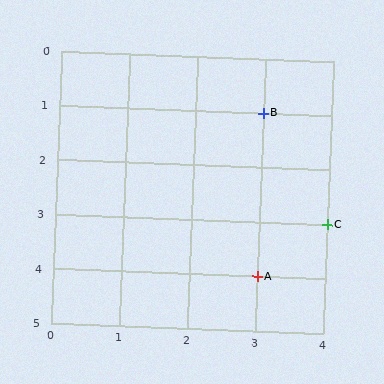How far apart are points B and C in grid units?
Points B and C are 1 column and 2 rows apart (about 2.2 grid units diagonally).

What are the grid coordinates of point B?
Point B is at grid coordinates (3, 1).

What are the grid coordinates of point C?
Point C is at grid coordinates (4, 3).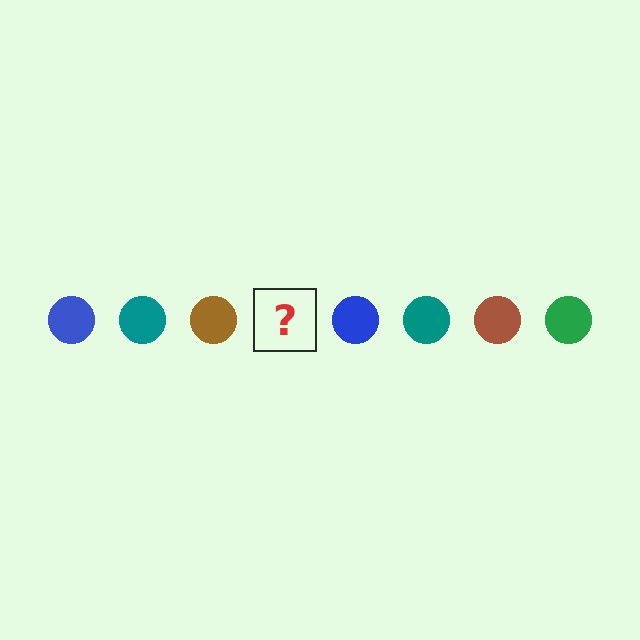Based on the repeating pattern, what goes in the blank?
The blank should be a green circle.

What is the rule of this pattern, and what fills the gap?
The rule is that the pattern cycles through blue, teal, brown, green circles. The gap should be filled with a green circle.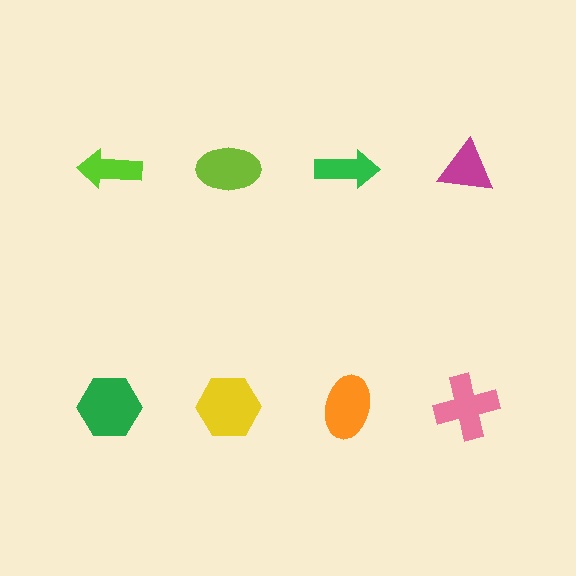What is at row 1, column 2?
A lime ellipse.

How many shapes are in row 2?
4 shapes.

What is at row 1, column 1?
A lime arrow.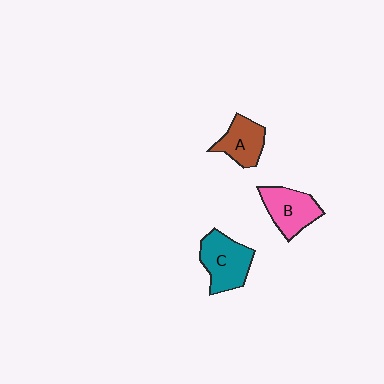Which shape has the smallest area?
Shape A (brown).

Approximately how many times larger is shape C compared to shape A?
Approximately 1.3 times.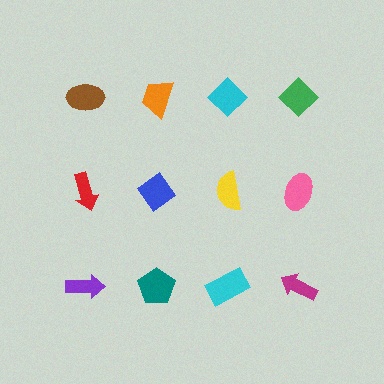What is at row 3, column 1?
A purple arrow.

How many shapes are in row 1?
4 shapes.